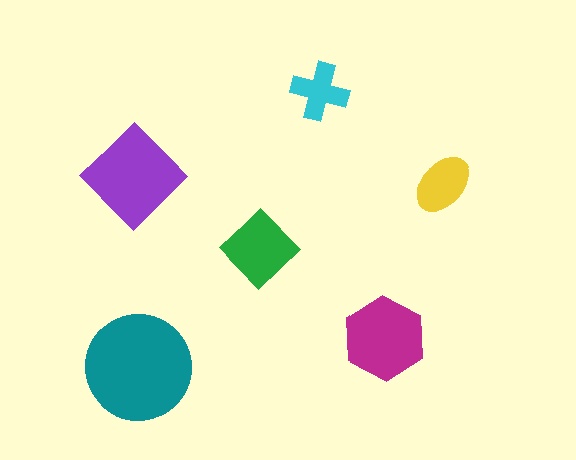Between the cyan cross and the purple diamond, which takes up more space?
The purple diamond.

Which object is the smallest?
The cyan cross.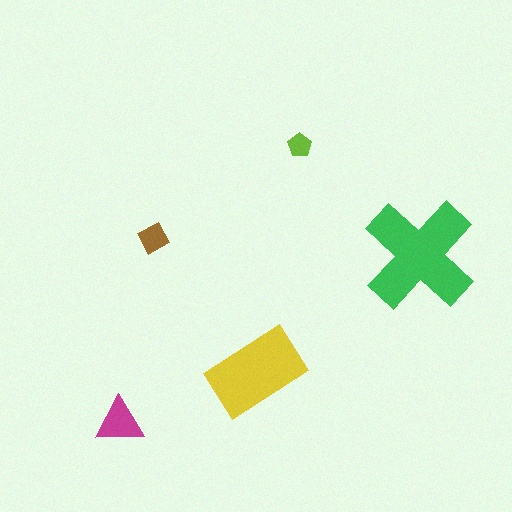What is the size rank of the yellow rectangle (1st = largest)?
2nd.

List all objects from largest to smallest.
The green cross, the yellow rectangle, the magenta triangle, the brown diamond, the lime pentagon.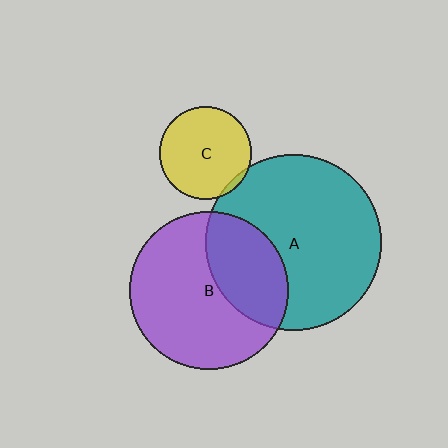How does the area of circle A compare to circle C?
Approximately 3.6 times.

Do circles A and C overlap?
Yes.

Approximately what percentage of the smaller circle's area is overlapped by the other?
Approximately 5%.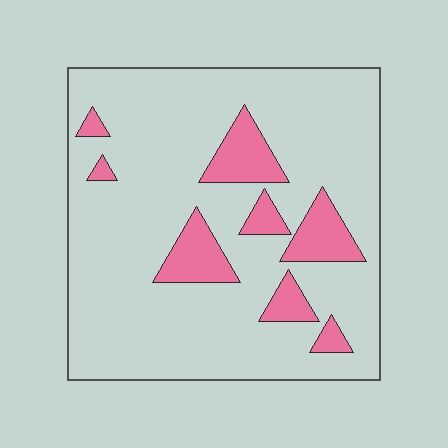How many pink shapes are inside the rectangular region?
8.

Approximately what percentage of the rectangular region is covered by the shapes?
Approximately 15%.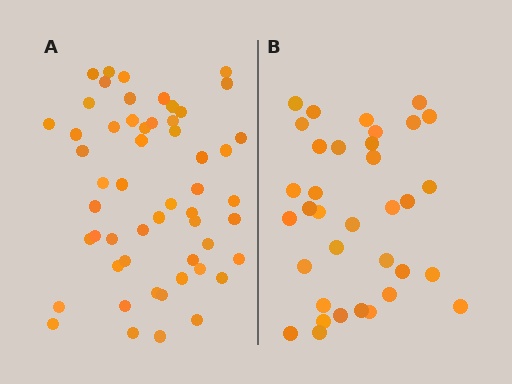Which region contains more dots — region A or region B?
Region A (the left region) has more dots.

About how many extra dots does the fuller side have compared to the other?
Region A has approximately 20 more dots than region B.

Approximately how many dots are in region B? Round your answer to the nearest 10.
About 40 dots. (The exact count is 35, which rounds to 40.)